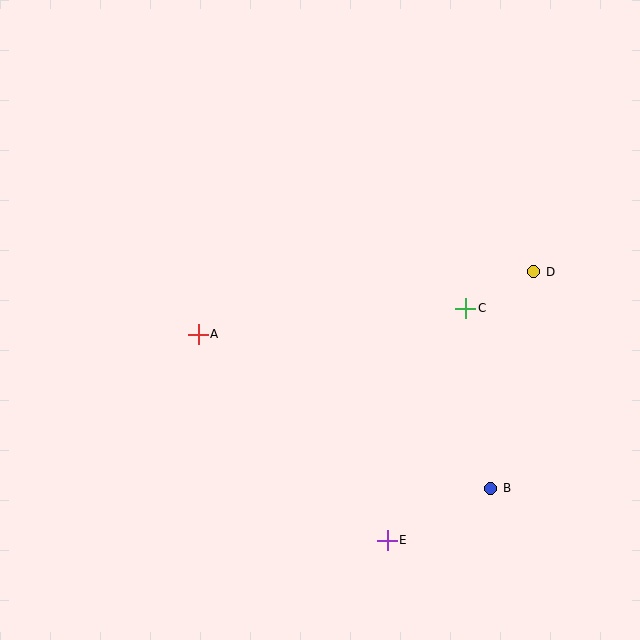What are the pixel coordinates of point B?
Point B is at (491, 488).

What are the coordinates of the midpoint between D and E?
The midpoint between D and E is at (461, 406).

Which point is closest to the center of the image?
Point A at (198, 334) is closest to the center.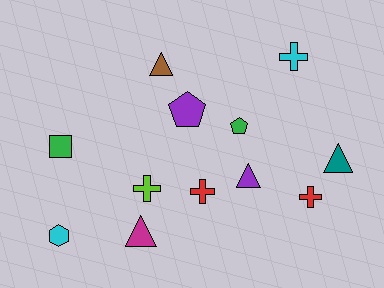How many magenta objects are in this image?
There is 1 magenta object.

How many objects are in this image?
There are 12 objects.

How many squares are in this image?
There is 1 square.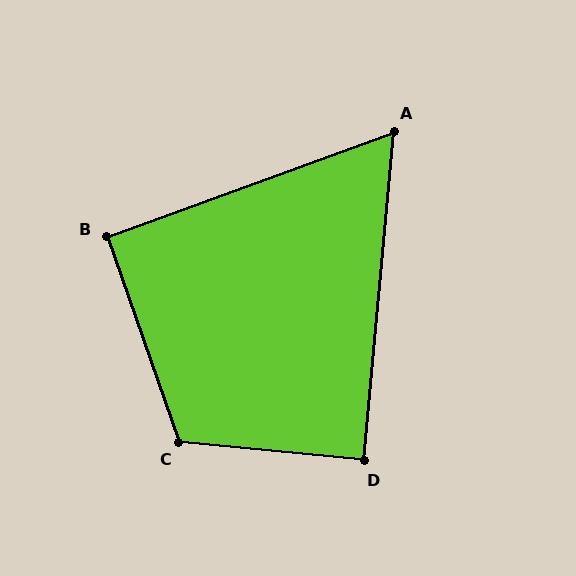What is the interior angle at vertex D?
Approximately 89 degrees (approximately right).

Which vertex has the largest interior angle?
C, at approximately 115 degrees.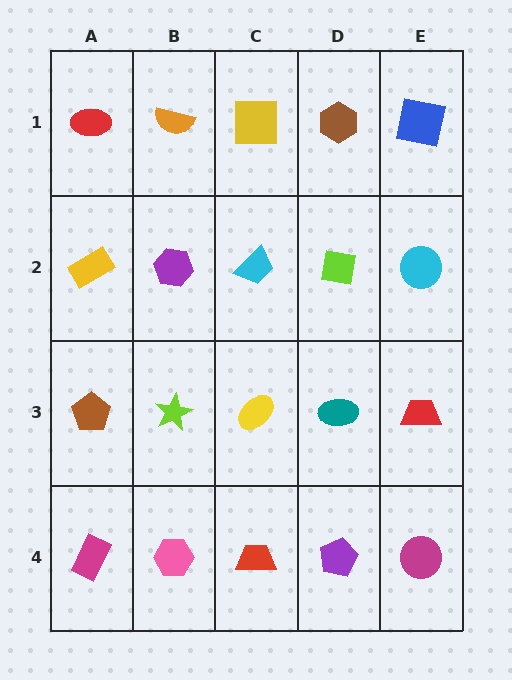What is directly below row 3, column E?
A magenta circle.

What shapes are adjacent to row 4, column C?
A yellow ellipse (row 3, column C), a pink hexagon (row 4, column B), a purple pentagon (row 4, column D).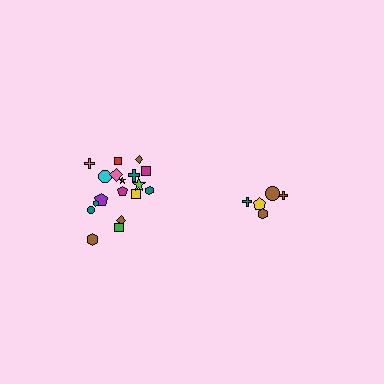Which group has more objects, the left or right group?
The left group.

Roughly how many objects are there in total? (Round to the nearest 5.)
Roughly 25 objects in total.